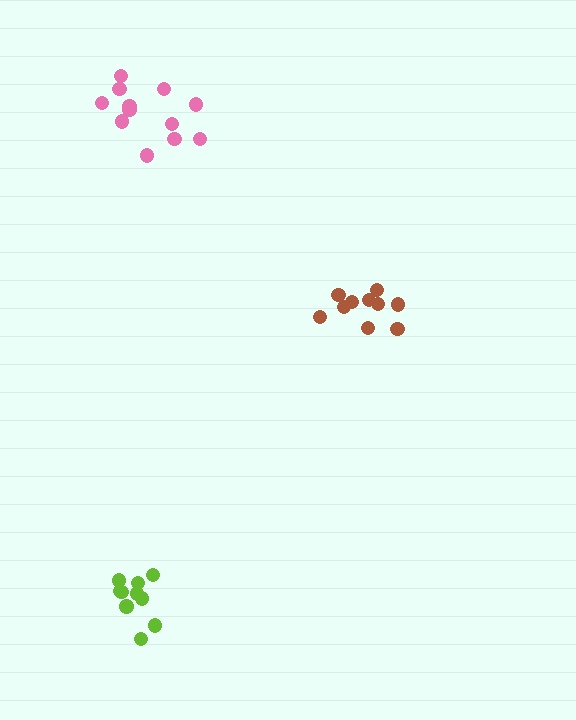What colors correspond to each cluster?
The clusters are colored: pink, brown, lime.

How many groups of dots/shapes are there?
There are 3 groups.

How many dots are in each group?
Group 1: 12 dots, Group 2: 10 dots, Group 3: 10 dots (32 total).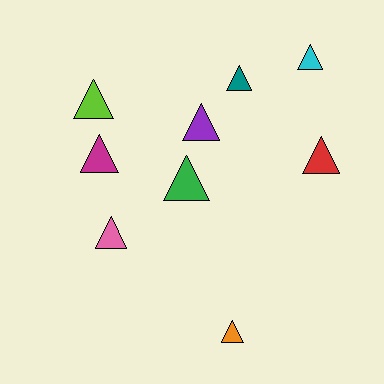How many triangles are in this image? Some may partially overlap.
There are 9 triangles.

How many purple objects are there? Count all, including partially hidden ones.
There is 1 purple object.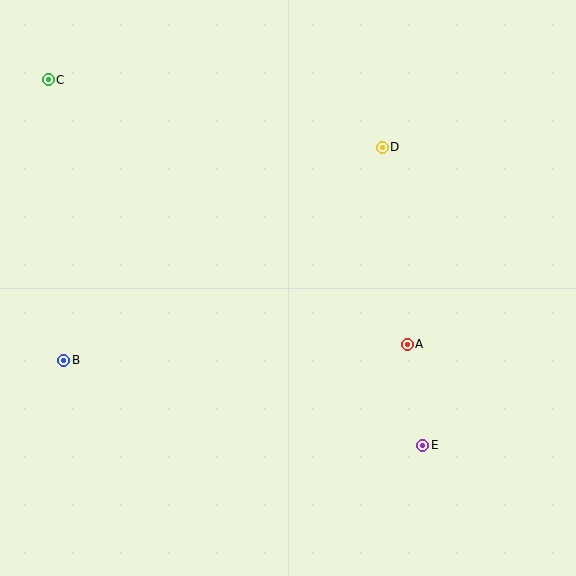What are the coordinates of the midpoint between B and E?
The midpoint between B and E is at (243, 403).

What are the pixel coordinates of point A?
Point A is at (407, 344).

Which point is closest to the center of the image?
Point A at (407, 344) is closest to the center.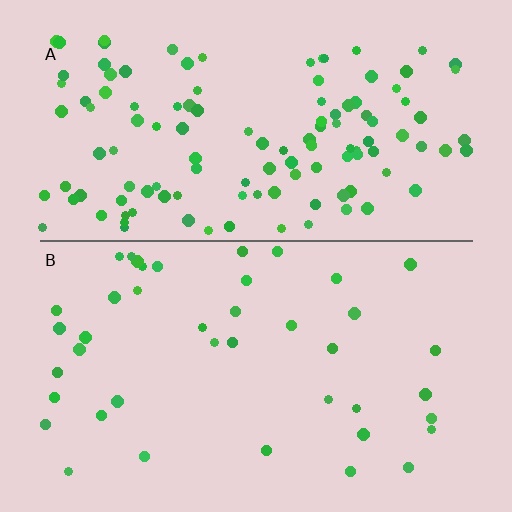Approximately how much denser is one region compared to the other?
Approximately 3.0× — region A over region B.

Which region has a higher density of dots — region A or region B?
A (the top).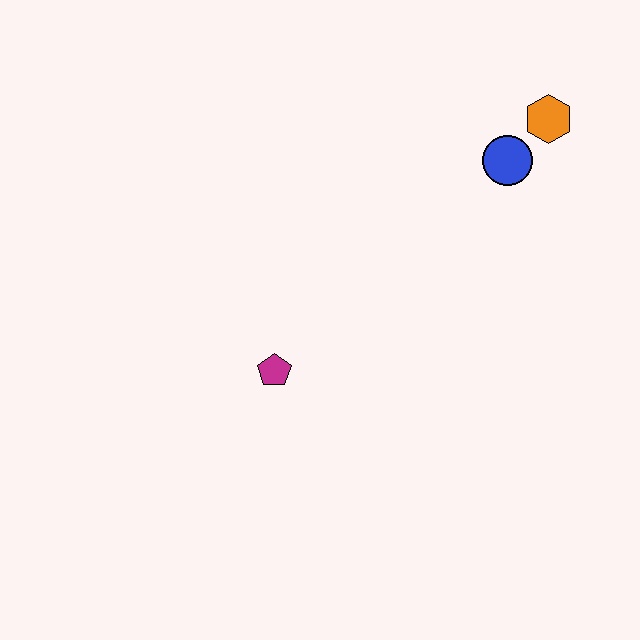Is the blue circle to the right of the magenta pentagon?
Yes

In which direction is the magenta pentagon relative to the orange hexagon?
The magenta pentagon is to the left of the orange hexagon.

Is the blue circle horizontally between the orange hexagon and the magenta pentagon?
Yes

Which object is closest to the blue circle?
The orange hexagon is closest to the blue circle.